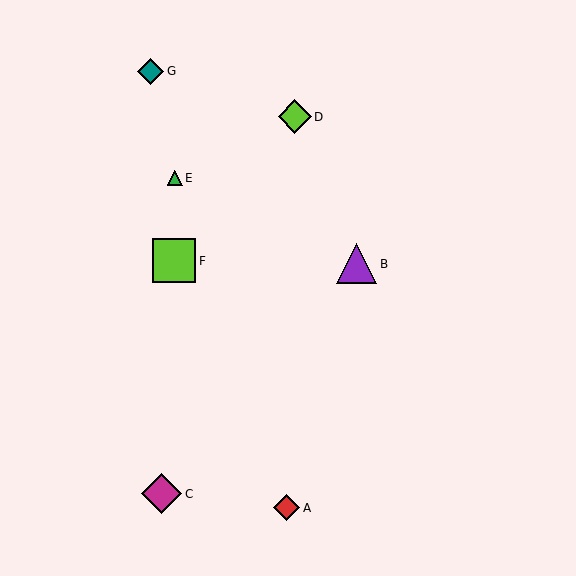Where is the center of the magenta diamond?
The center of the magenta diamond is at (162, 494).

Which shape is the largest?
The lime square (labeled F) is the largest.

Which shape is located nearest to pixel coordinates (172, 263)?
The lime square (labeled F) at (174, 261) is nearest to that location.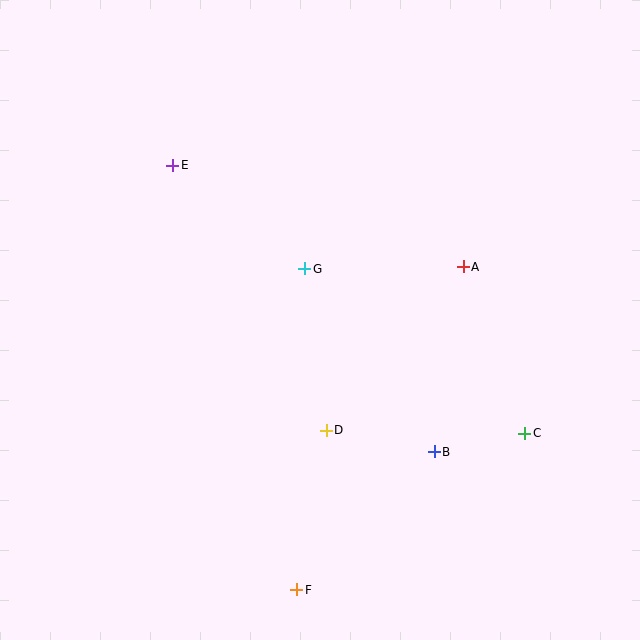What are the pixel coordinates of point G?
Point G is at (305, 269).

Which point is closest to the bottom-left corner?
Point F is closest to the bottom-left corner.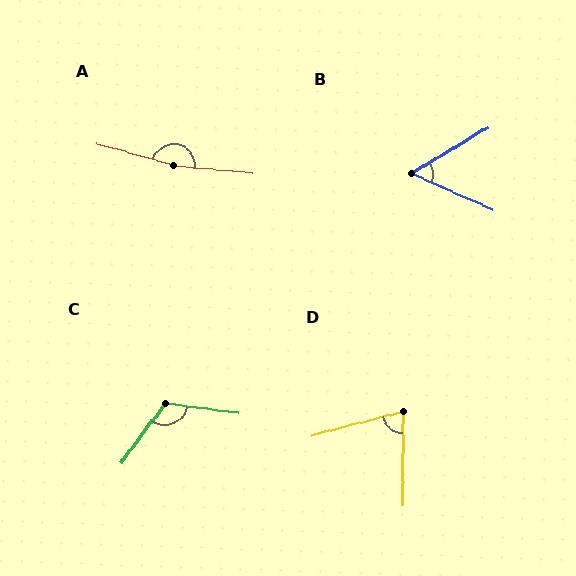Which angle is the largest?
A, at approximately 170 degrees.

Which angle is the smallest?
B, at approximately 55 degrees.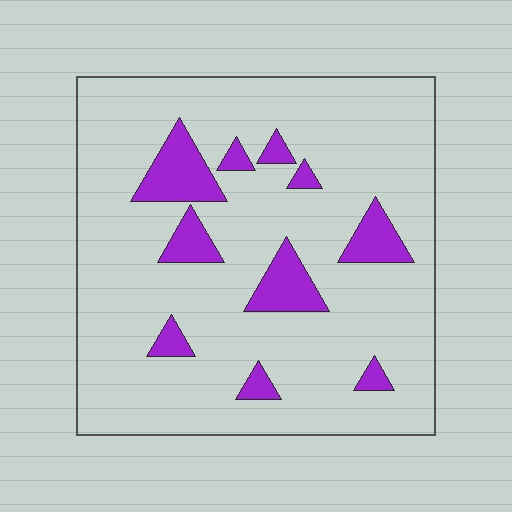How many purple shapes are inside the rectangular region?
10.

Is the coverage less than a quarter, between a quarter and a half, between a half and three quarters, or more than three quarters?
Less than a quarter.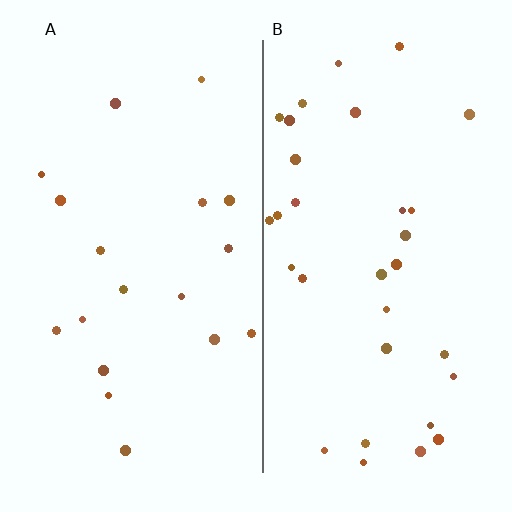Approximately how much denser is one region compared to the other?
Approximately 1.7× — region B over region A.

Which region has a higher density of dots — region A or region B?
B (the right).